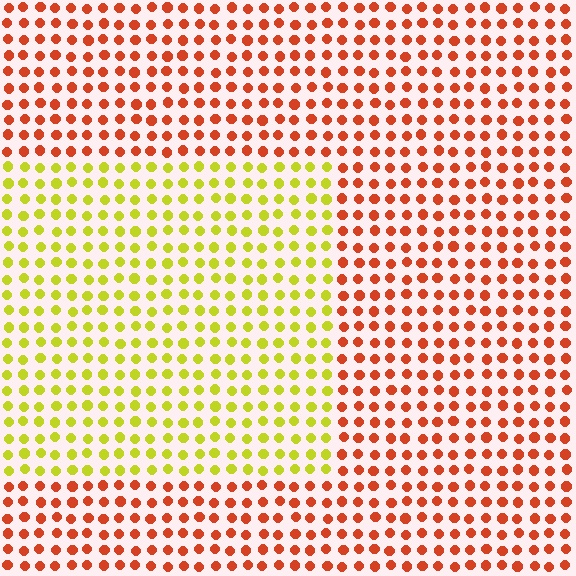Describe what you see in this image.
The image is filled with small red elements in a uniform arrangement. A rectangle-shaped region is visible where the elements are tinted to a slightly different hue, forming a subtle color boundary.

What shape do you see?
I see a rectangle.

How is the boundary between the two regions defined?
The boundary is defined purely by a slight shift in hue (about 58 degrees). Spacing, size, and orientation are identical on both sides.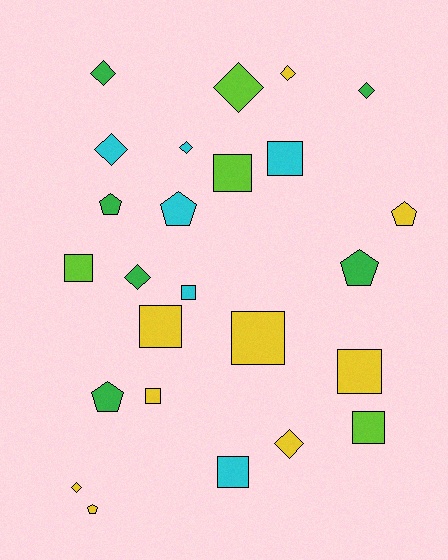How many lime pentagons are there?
There are no lime pentagons.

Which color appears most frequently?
Yellow, with 9 objects.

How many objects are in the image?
There are 25 objects.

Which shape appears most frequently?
Square, with 10 objects.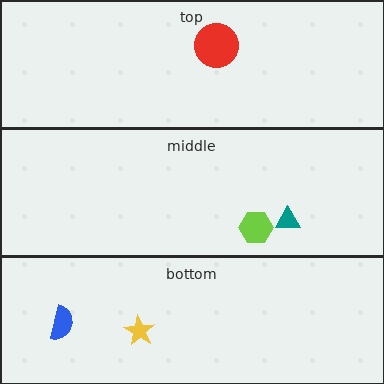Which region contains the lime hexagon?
The middle region.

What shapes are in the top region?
The red circle.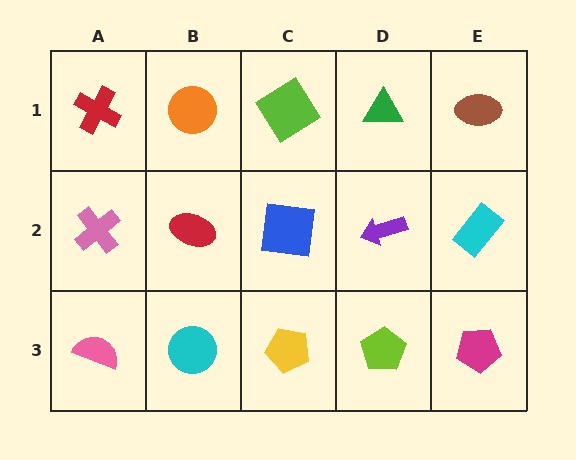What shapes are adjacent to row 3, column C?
A blue square (row 2, column C), a cyan circle (row 3, column B), a lime pentagon (row 3, column D).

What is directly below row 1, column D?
A purple arrow.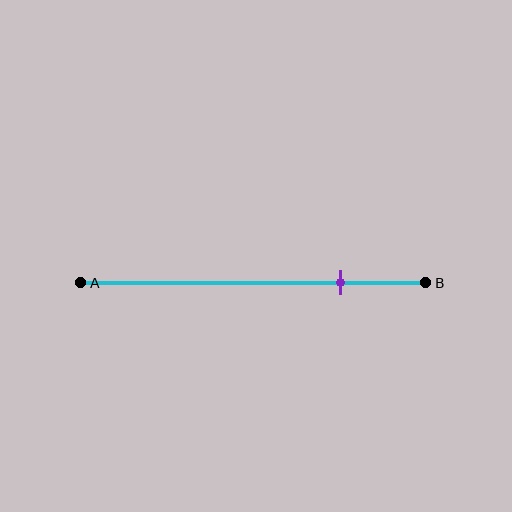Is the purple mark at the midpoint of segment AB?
No, the mark is at about 75% from A, not at the 50% midpoint.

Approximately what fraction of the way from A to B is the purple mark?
The purple mark is approximately 75% of the way from A to B.